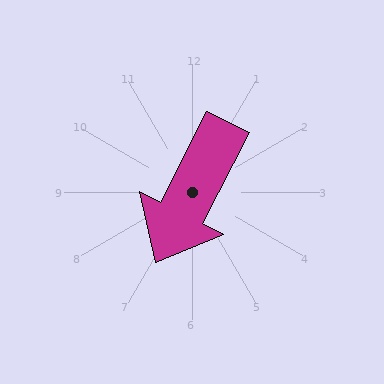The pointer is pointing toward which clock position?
Roughly 7 o'clock.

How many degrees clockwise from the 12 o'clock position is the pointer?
Approximately 207 degrees.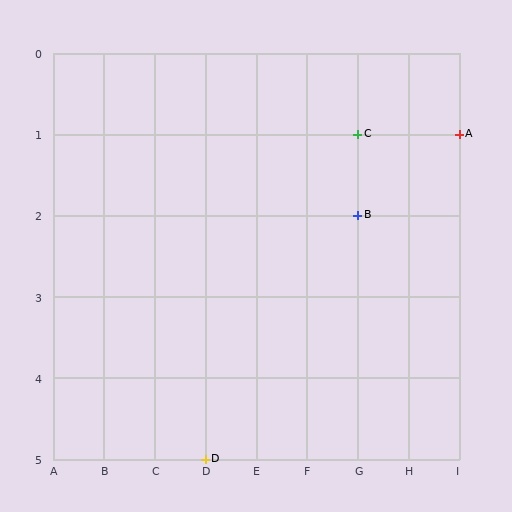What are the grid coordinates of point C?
Point C is at grid coordinates (G, 1).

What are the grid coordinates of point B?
Point B is at grid coordinates (G, 2).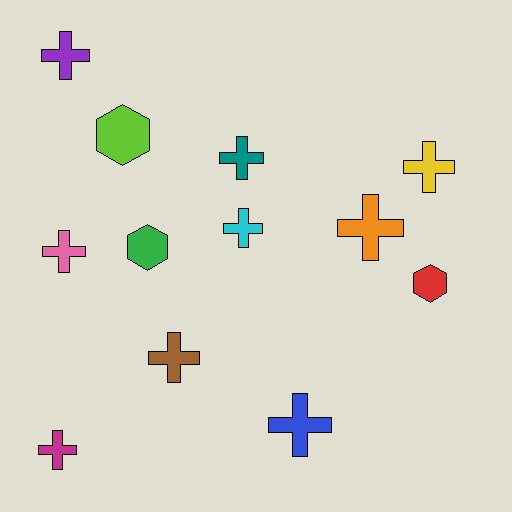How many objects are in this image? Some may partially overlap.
There are 12 objects.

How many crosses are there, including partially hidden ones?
There are 9 crosses.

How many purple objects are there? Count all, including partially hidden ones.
There is 1 purple object.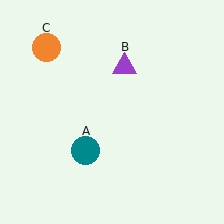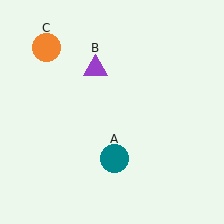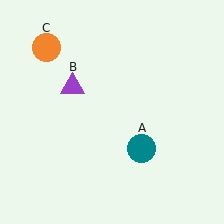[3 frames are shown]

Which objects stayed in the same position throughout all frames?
Orange circle (object C) remained stationary.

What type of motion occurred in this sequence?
The teal circle (object A), purple triangle (object B) rotated counterclockwise around the center of the scene.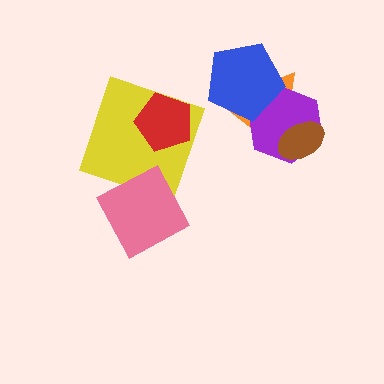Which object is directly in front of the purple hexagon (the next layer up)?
The blue pentagon is directly in front of the purple hexagon.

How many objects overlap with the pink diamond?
1 object overlaps with the pink diamond.